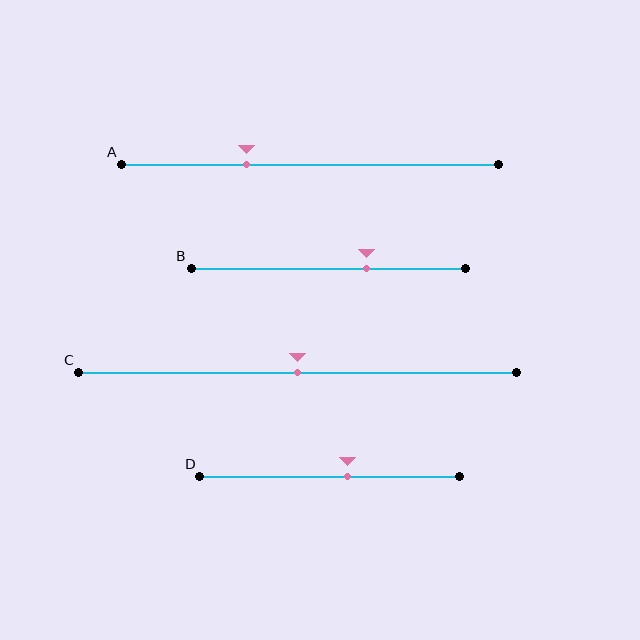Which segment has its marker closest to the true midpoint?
Segment C has its marker closest to the true midpoint.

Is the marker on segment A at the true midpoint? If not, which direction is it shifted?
No, the marker on segment A is shifted to the left by about 17% of the segment length.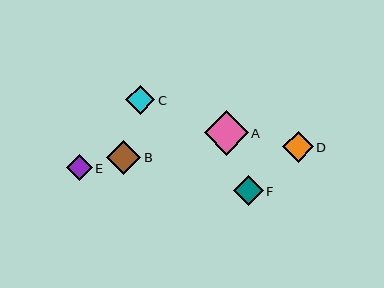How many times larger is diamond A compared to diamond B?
Diamond A is approximately 1.3 times the size of diamond B.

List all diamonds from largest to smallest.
From largest to smallest: A, B, D, F, C, E.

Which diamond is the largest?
Diamond A is the largest with a size of approximately 44 pixels.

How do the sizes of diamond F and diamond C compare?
Diamond F and diamond C are approximately the same size.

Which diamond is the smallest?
Diamond E is the smallest with a size of approximately 26 pixels.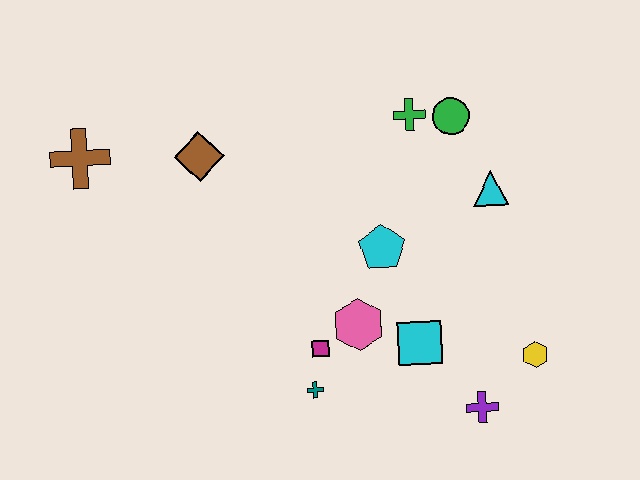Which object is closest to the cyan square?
The pink hexagon is closest to the cyan square.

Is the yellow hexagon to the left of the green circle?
No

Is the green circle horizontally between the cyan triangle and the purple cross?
No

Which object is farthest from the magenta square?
The brown cross is farthest from the magenta square.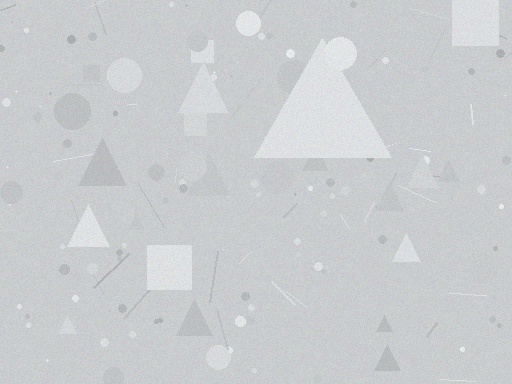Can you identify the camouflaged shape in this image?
The camouflaged shape is a triangle.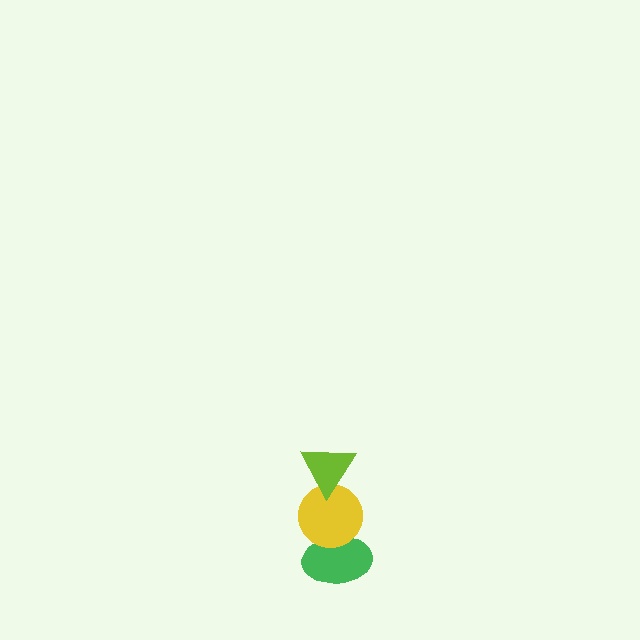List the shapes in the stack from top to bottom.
From top to bottom: the lime triangle, the yellow circle, the green ellipse.